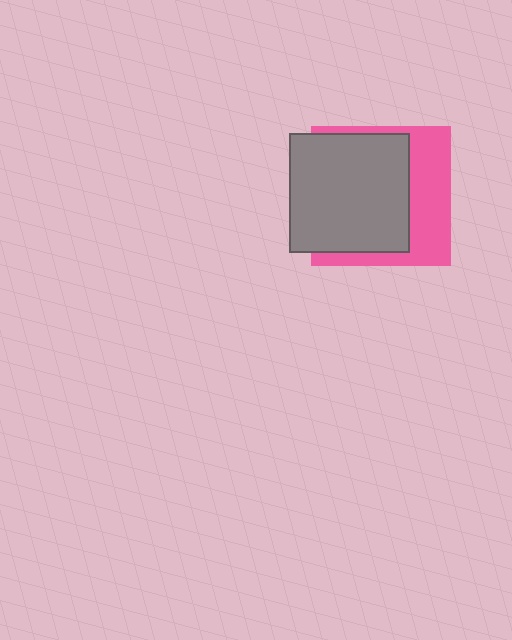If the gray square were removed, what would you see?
You would see the complete pink square.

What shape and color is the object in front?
The object in front is a gray square.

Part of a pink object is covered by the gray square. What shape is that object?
It is a square.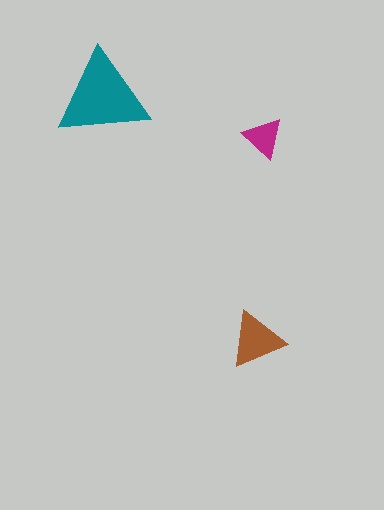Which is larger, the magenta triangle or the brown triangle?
The brown one.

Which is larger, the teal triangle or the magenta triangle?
The teal one.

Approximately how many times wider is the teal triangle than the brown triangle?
About 1.5 times wider.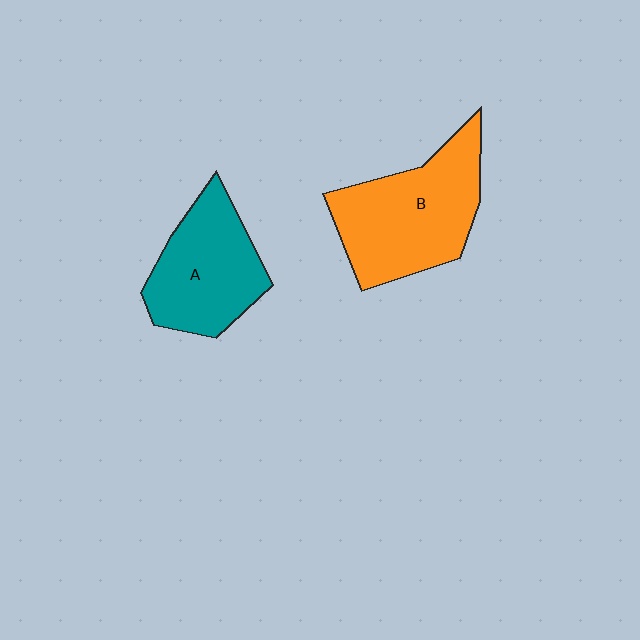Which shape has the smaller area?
Shape A (teal).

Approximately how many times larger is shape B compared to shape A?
Approximately 1.2 times.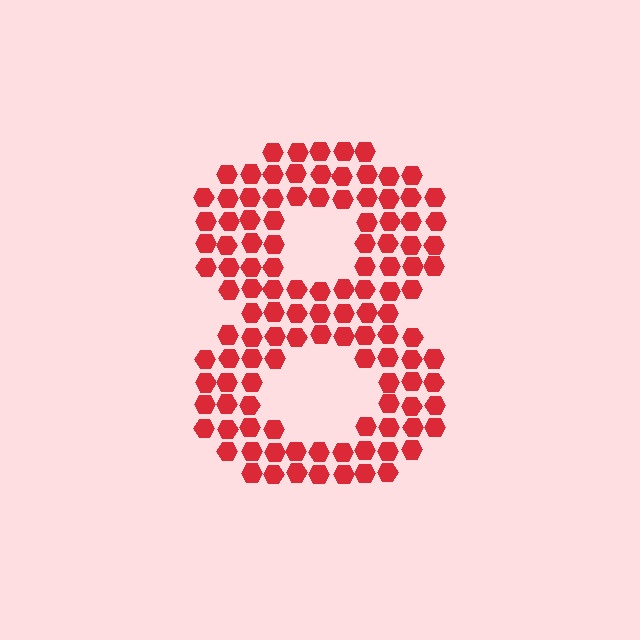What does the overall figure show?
The overall figure shows the digit 8.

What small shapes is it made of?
It is made of small hexagons.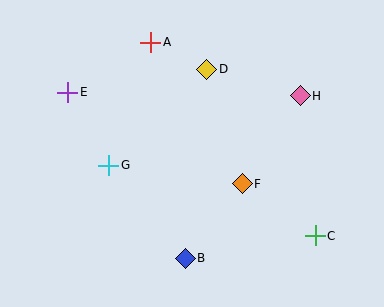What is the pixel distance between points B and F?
The distance between B and F is 93 pixels.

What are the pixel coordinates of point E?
Point E is at (68, 92).